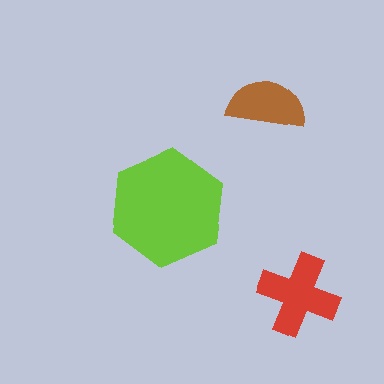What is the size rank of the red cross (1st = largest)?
2nd.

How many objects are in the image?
There are 3 objects in the image.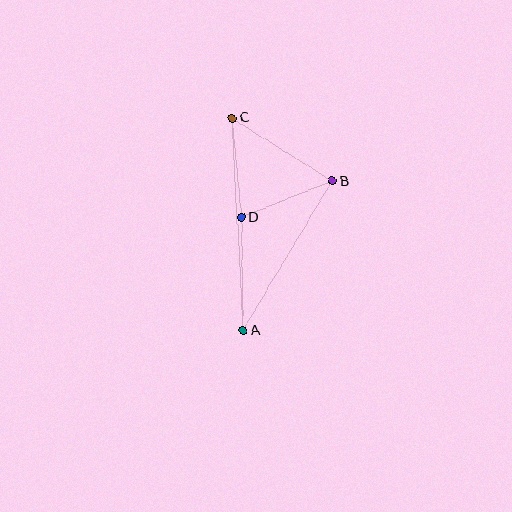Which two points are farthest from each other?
Points A and C are farthest from each other.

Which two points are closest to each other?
Points B and D are closest to each other.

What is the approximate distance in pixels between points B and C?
The distance between B and C is approximately 118 pixels.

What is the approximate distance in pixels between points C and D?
The distance between C and D is approximately 100 pixels.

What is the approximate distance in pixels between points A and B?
The distance between A and B is approximately 174 pixels.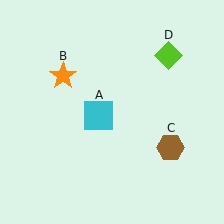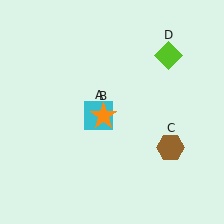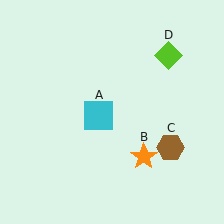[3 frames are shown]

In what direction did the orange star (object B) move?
The orange star (object B) moved down and to the right.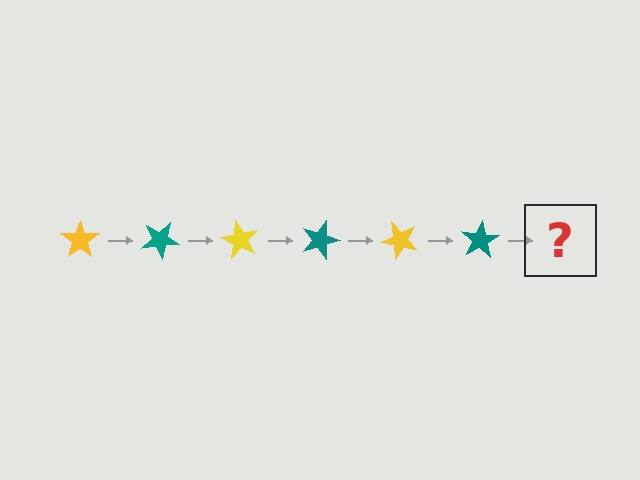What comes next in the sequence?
The next element should be a yellow star, rotated 180 degrees from the start.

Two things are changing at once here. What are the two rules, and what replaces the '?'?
The two rules are that it rotates 30 degrees each step and the color cycles through yellow and teal. The '?' should be a yellow star, rotated 180 degrees from the start.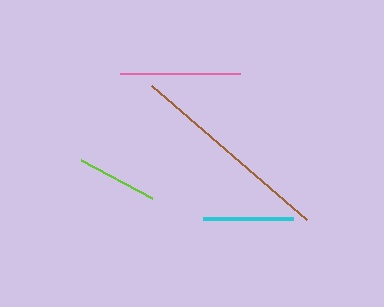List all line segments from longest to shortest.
From longest to shortest: brown, pink, cyan, lime.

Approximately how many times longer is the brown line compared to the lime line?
The brown line is approximately 2.5 times the length of the lime line.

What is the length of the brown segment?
The brown segment is approximately 204 pixels long.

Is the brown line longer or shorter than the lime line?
The brown line is longer than the lime line.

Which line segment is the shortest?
The lime line is the shortest at approximately 81 pixels.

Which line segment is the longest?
The brown line is the longest at approximately 204 pixels.